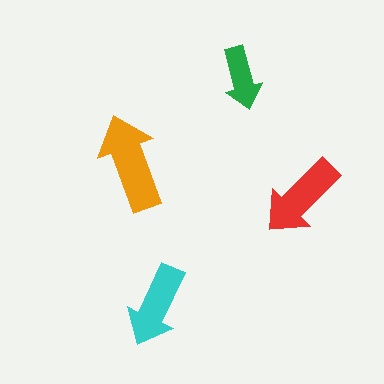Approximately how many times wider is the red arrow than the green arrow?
About 1.5 times wider.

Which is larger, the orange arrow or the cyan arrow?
The orange one.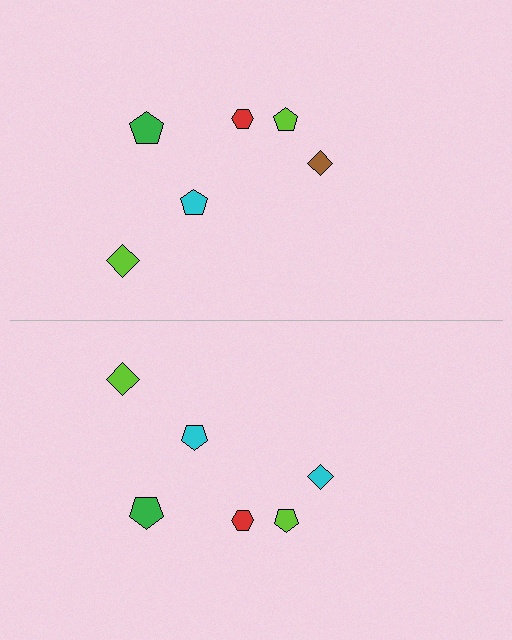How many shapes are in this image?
There are 12 shapes in this image.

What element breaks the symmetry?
The cyan diamond on the bottom side breaks the symmetry — its mirror counterpart is brown.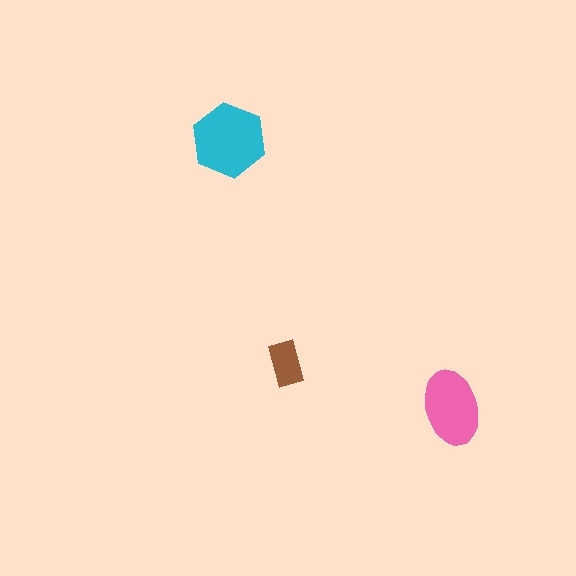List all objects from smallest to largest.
The brown rectangle, the pink ellipse, the cyan hexagon.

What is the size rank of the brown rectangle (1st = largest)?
3rd.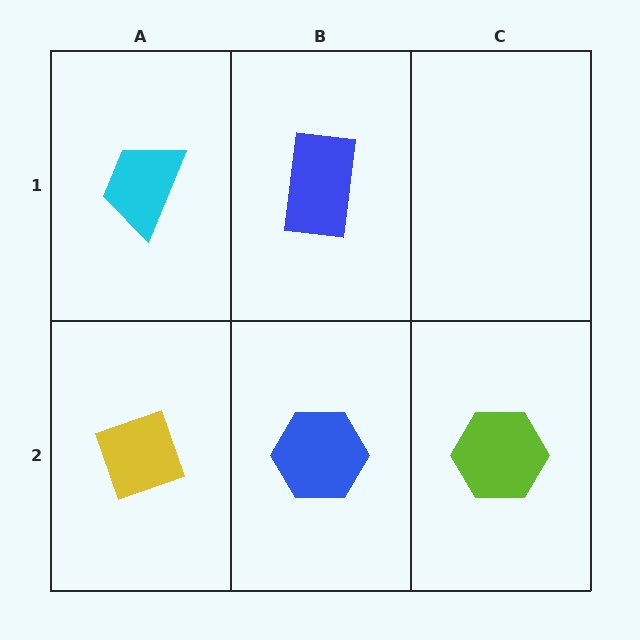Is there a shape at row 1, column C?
No, that cell is empty.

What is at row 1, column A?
A cyan trapezoid.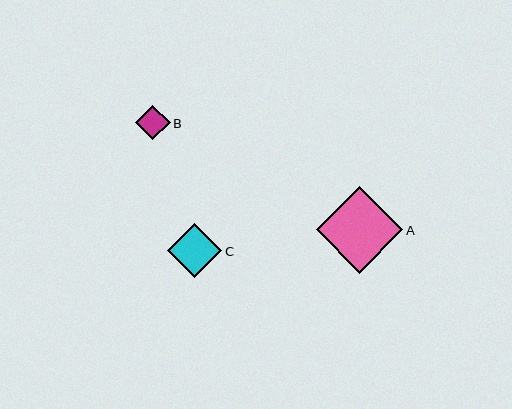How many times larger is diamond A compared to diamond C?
Diamond A is approximately 1.6 times the size of diamond C.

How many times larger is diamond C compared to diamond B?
Diamond C is approximately 1.6 times the size of diamond B.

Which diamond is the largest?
Diamond A is the largest with a size of approximately 87 pixels.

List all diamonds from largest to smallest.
From largest to smallest: A, C, B.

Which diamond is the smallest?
Diamond B is the smallest with a size of approximately 34 pixels.